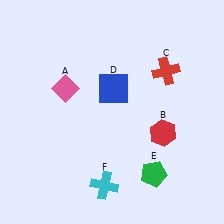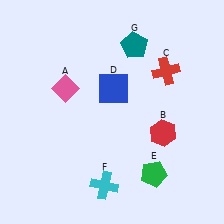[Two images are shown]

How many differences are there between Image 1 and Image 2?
There is 1 difference between the two images.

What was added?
A teal pentagon (G) was added in Image 2.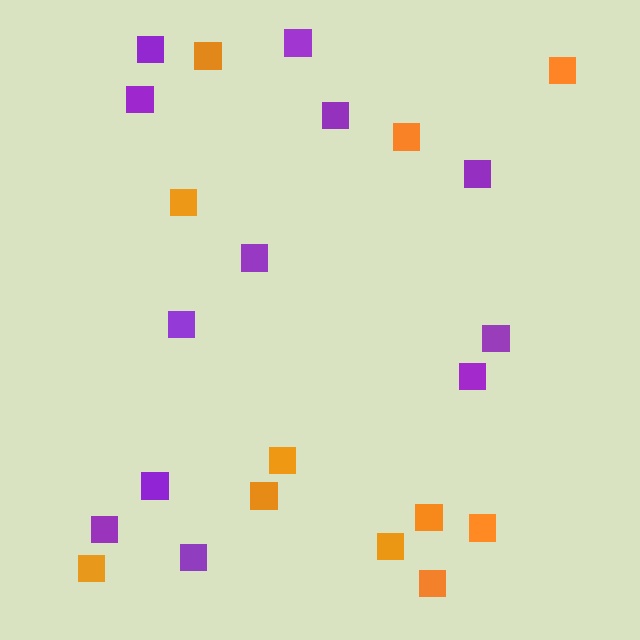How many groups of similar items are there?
There are 2 groups: one group of purple squares (12) and one group of orange squares (11).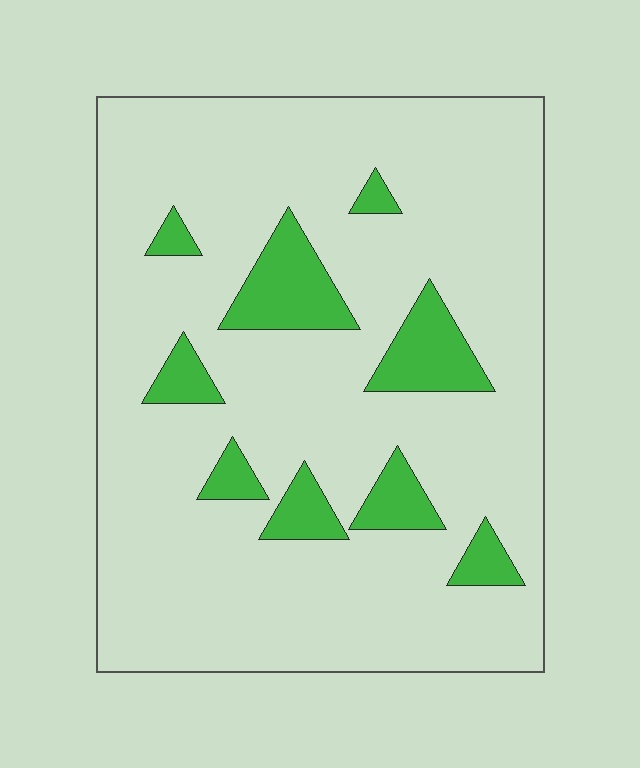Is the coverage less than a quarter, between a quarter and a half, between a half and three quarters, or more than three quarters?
Less than a quarter.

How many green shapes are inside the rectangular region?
9.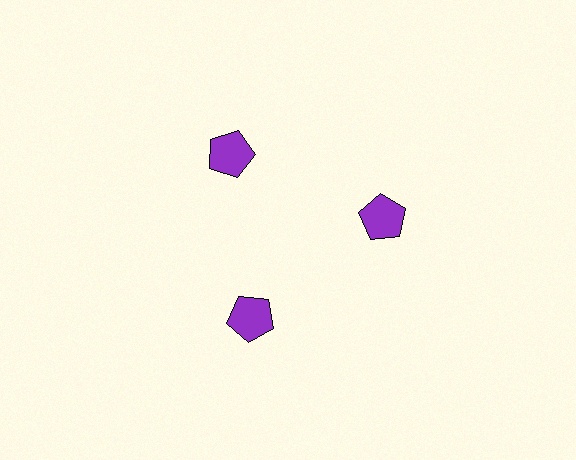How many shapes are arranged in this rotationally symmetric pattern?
There are 3 shapes, arranged in 3 groups of 1.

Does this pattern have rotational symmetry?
Yes, this pattern has 3-fold rotational symmetry. It looks the same after rotating 120 degrees around the center.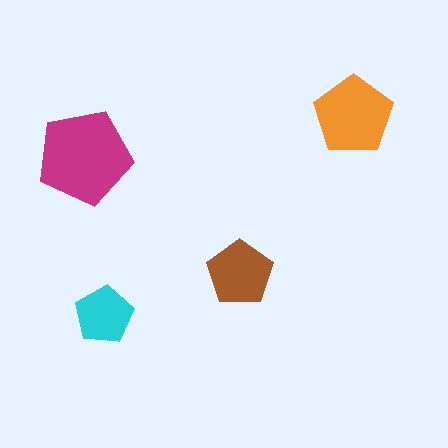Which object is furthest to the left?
The magenta pentagon is leftmost.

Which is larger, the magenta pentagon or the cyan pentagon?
The magenta one.